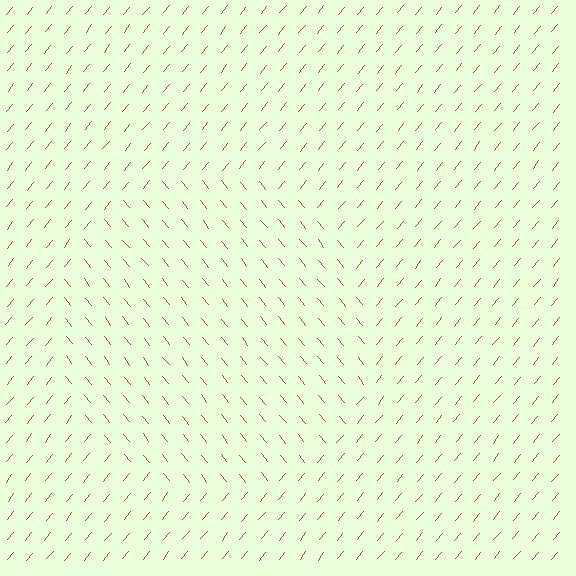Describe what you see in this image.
The image is filled with small brown line segments. A circle region in the image has lines oriented differently from the surrounding lines, creating a visible texture boundary.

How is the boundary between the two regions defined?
The boundary is defined purely by a change in line orientation (approximately 78 degrees difference). All lines are the same color and thickness.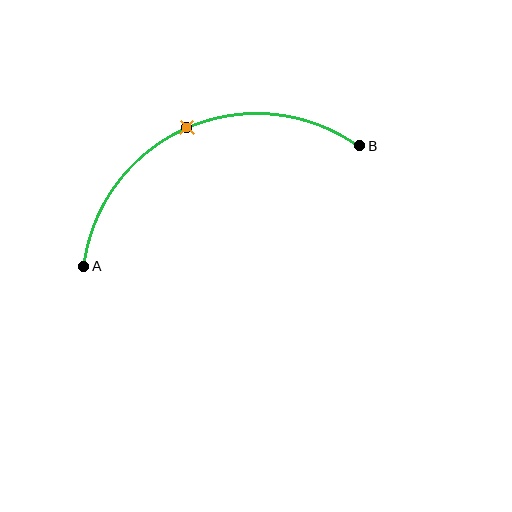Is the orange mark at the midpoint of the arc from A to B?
Yes. The orange mark lies on the arc at equal arc-length from both A and B — it is the arc midpoint.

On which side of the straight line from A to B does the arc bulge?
The arc bulges above the straight line connecting A and B.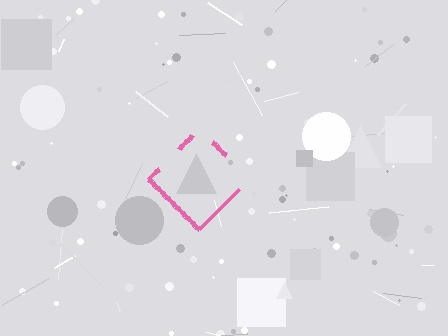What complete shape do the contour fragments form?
The contour fragments form a diamond.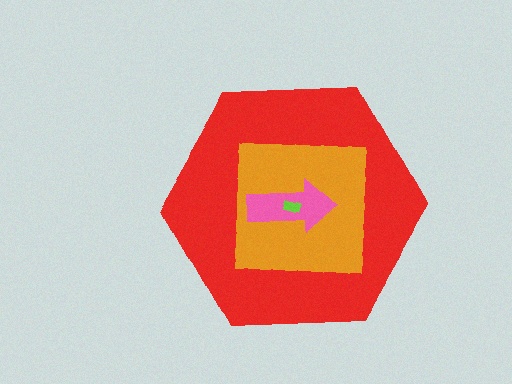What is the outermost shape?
The red hexagon.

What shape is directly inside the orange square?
The pink arrow.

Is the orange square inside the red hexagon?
Yes.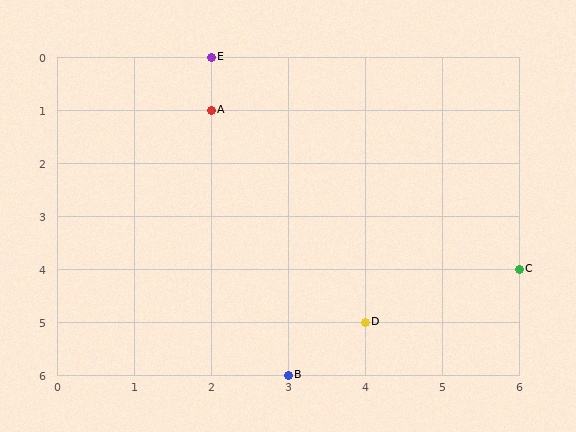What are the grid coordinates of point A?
Point A is at grid coordinates (2, 1).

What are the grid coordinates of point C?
Point C is at grid coordinates (6, 4).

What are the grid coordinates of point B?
Point B is at grid coordinates (3, 6).